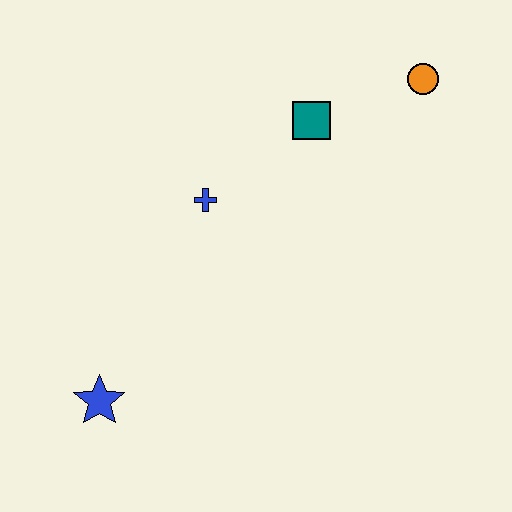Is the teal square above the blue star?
Yes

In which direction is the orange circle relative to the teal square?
The orange circle is to the right of the teal square.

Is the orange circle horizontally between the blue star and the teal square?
No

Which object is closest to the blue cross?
The teal square is closest to the blue cross.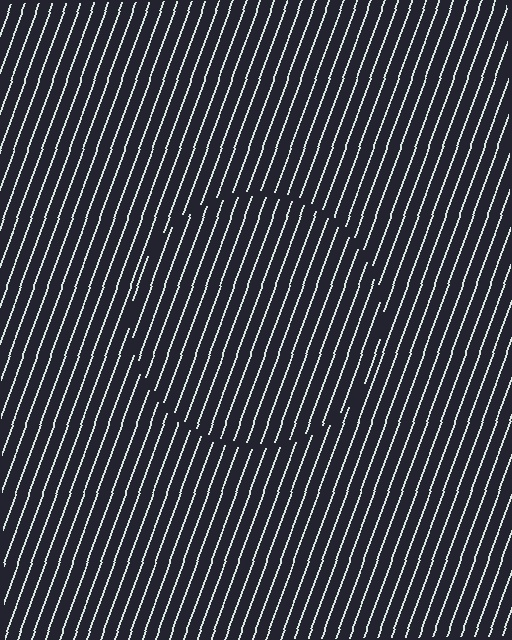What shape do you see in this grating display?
An illusory circle. The interior of the shape contains the same grating, shifted by half a period — the contour is defined by the phase discontinuity where line-ends from the inner and outer gratings abut.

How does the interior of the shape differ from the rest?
The interior of the shape contains the same grating, shifted by half a period — the contour is defined by the phase discontinuity where line-ends from the inner and outer gratings abut.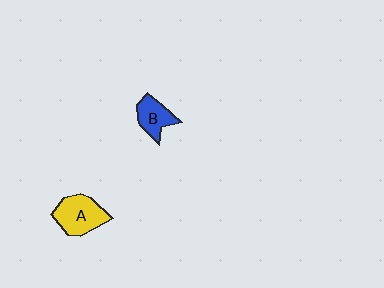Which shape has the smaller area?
Shape B (blue).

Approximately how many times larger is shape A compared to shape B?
Approximately 1.5 times.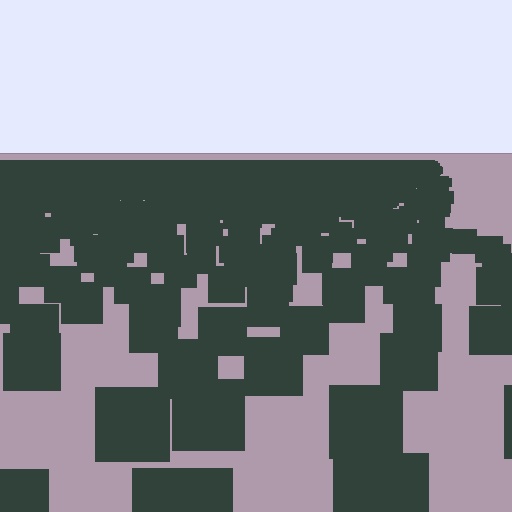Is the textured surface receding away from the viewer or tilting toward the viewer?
The surface is receding away from the viewer. Texture elements get smaller and denser toward the top.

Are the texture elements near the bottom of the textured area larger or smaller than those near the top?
Larger. Near the bottom, elements are closer to the viewer and appear at a bigger on-screen size.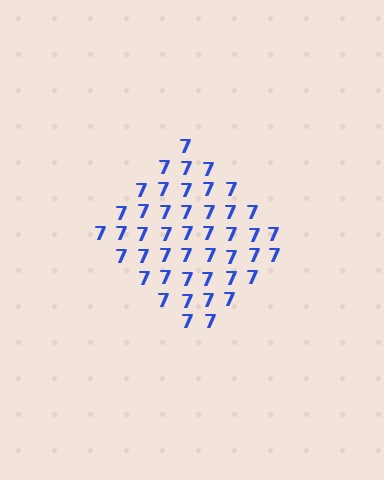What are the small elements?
The small elements are digit 7's.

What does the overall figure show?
The overall figure shows a diamond.